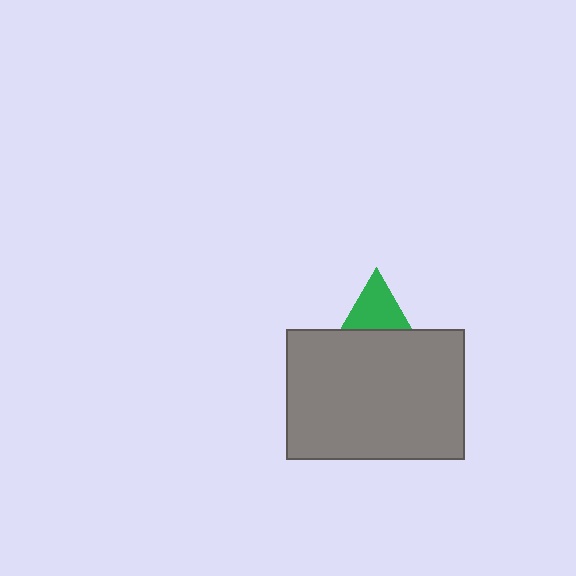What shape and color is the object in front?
The object in front is a gray rectangle.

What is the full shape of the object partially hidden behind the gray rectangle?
The partially hidden object is a green triangle.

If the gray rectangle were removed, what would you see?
You would see the complete green triangle.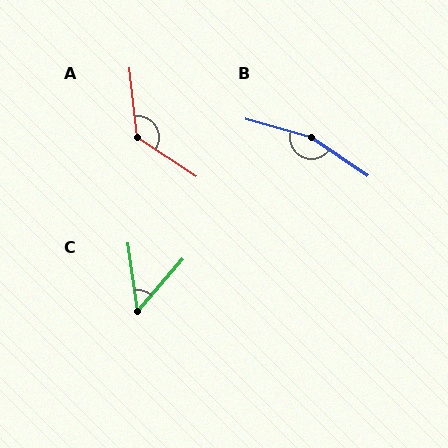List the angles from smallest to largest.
C (48°), A (129°), B (161°).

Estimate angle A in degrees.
Approximately 129 degrees.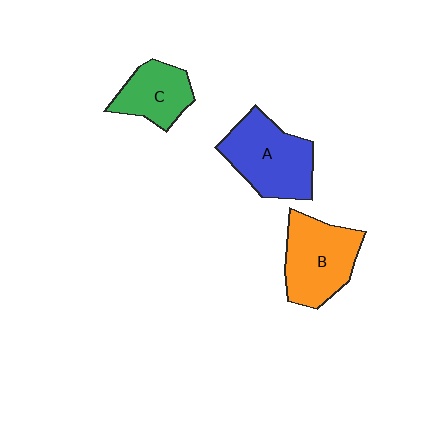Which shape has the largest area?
Shape A (blue).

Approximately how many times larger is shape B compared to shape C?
Approximately 1.5 times.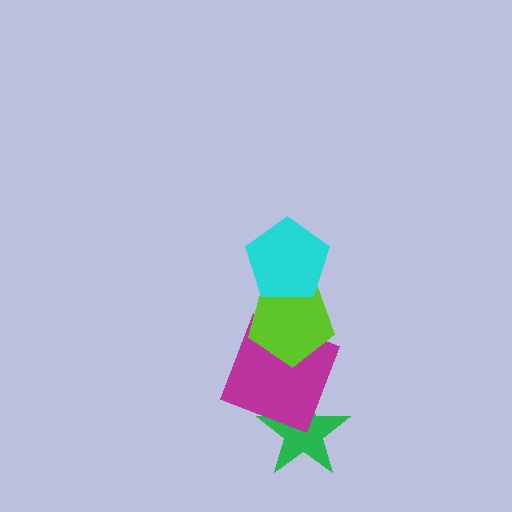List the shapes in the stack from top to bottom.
From top to bottom: the cyan pentagon, the lime pentagon, the magenta square, the green star.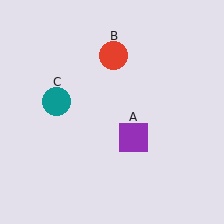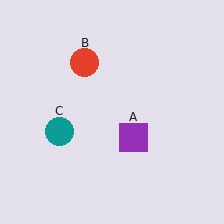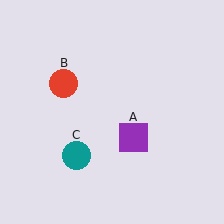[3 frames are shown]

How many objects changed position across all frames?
2 objects changed position: red circle (object B), teal circle (object C).